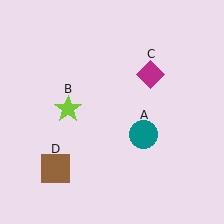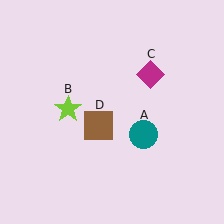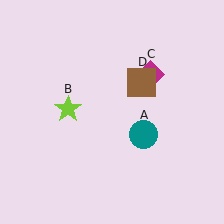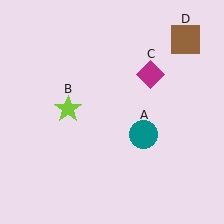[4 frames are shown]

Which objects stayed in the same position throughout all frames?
Teal circle (object A) and lime star (object B) and magenta diamond (object C) remained stationary.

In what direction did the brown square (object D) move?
The brown square (object D) moved up and to the right.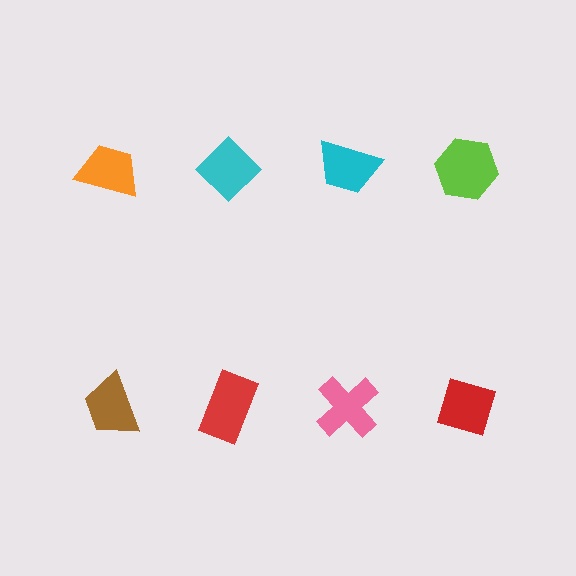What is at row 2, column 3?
A pink cross.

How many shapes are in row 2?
4 shapes.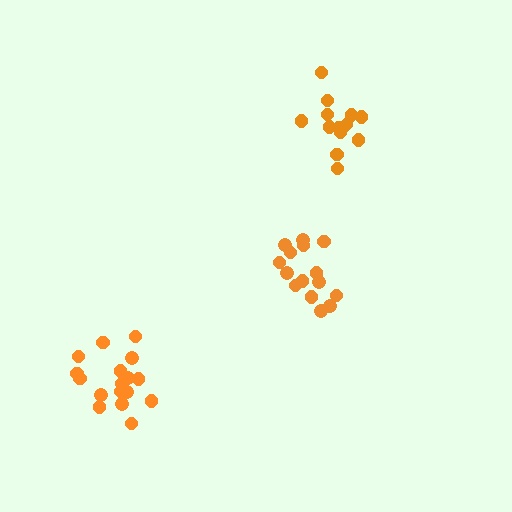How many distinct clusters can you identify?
There are 3 distinct clusters.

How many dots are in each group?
Group 1: 17 dots, Group 2: 15 dots, Group 3: 14 dots (46 total).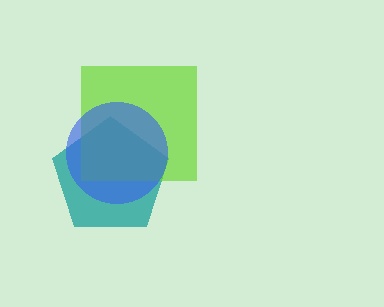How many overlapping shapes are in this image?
There are 3 overlapping shapes in the image.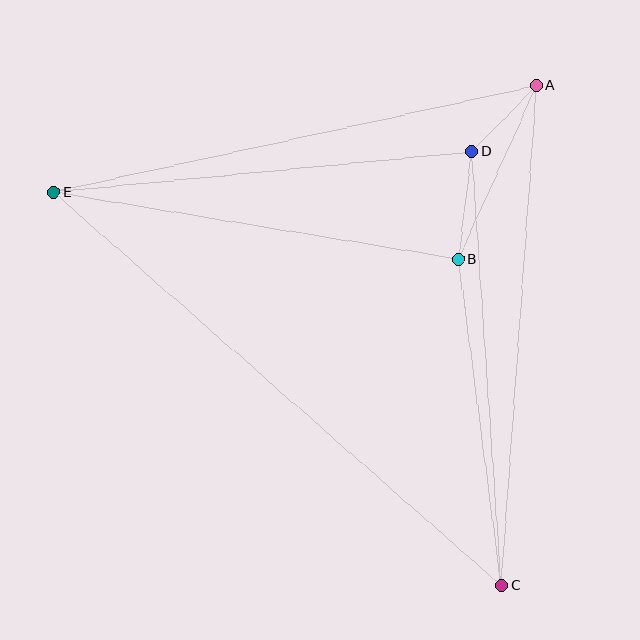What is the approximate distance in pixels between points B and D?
The distance between B and D is approximately 109 pixels.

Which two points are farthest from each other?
Points C and E are farthest from each other.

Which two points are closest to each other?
Points A and D are closest to each other.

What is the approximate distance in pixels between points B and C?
The distance between B and C is approximately 329 pixels.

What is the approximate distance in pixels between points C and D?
The distance between C and D is approximately 435 pixels.